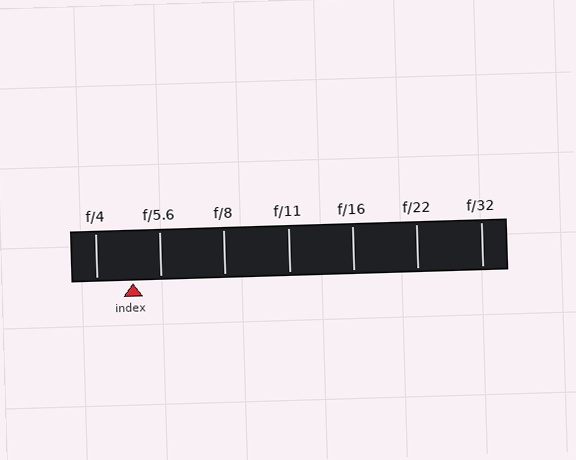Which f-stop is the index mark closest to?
The index mark is closest to f/5.6.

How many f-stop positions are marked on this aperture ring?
There are 7 f-stop positions marked.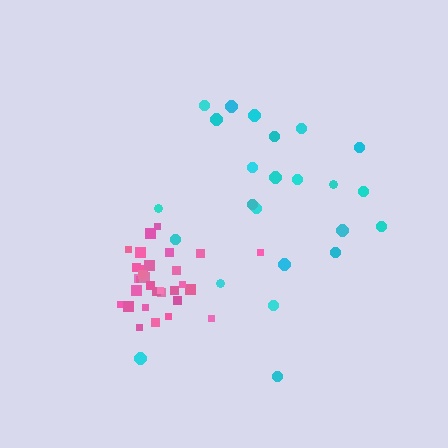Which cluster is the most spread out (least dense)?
Cyan.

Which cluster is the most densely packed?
Pink.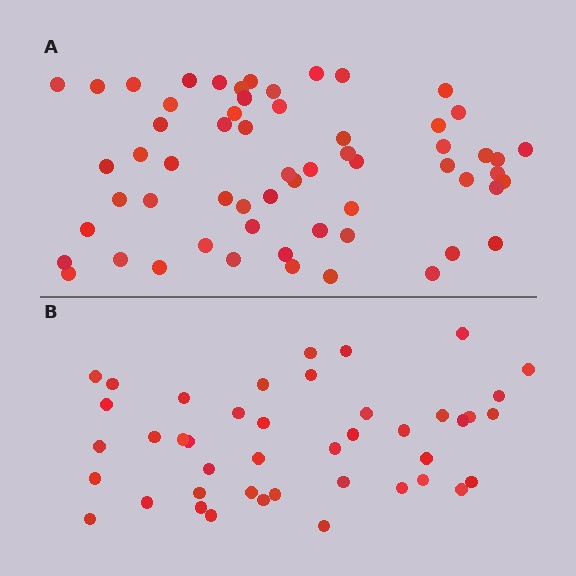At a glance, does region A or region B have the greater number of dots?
Region A (the top region) has more dots.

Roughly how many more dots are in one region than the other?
Region A has approximately 15 more dots than region B.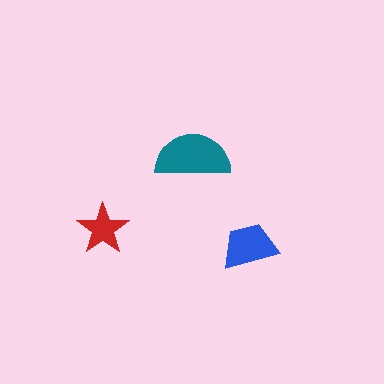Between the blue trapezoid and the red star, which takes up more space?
The blue trapezoid.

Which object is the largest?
The teal semicircle.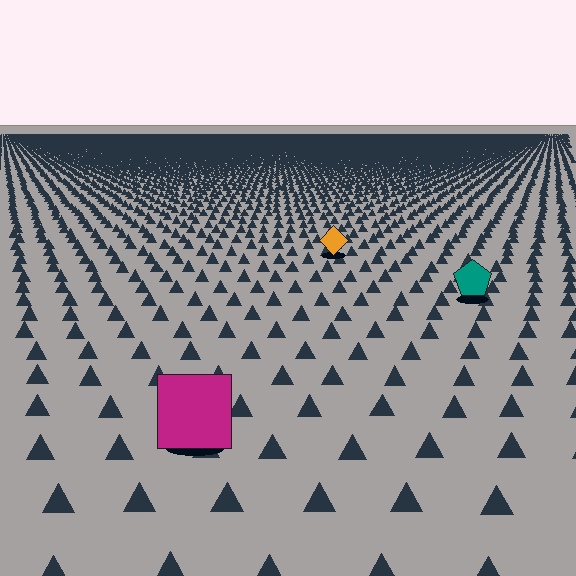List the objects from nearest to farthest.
From nearest to farthest: the magenta square, the teal pentagon, the orange diamond.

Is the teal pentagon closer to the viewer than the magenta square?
No. The magenta square is closer — you can tell from the texture gradient: the ground texture is coarser near it.